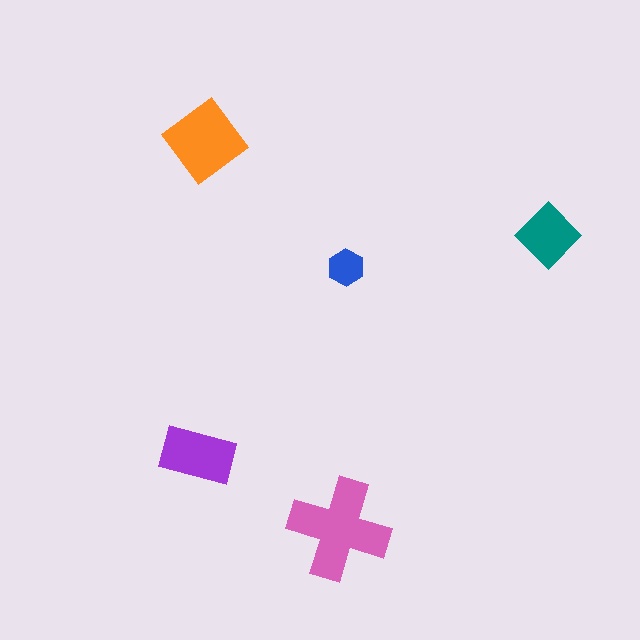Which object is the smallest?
The blue hexagon.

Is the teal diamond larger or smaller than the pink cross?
Smaller.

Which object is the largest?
The pink cross.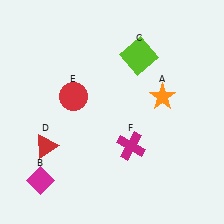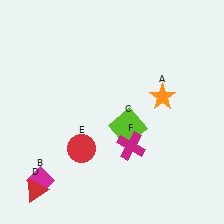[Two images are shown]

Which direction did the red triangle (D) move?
The red triangle (D) moved down.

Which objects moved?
The objects that moved are: the lime square (C), the red triangle (D), the red circle (E).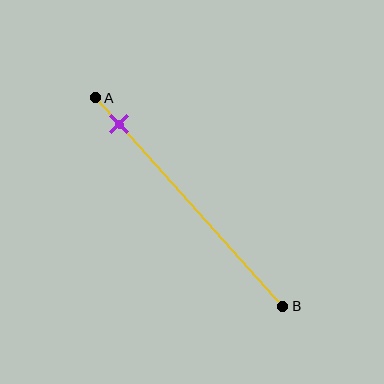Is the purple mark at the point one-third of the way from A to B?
No, the mark is at about 15% from A, not at the 33% one-third point.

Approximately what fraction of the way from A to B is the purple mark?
The purple mark is approximately 15% of the way from A to B.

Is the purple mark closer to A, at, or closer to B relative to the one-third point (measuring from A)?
The purple mark is closer to point A than the one-third point of segment AB.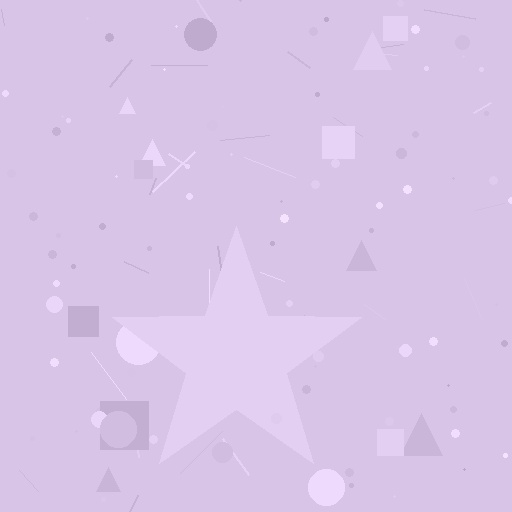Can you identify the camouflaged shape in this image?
The camouflaged shape is a star.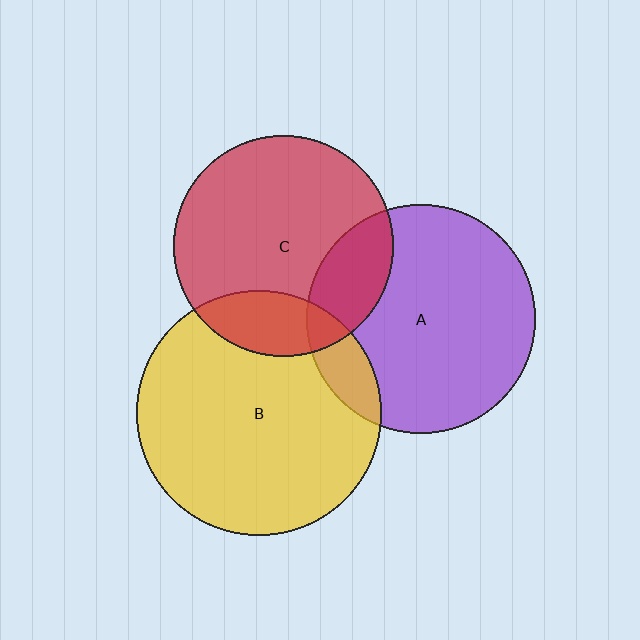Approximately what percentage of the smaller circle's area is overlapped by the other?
Approximately 20%.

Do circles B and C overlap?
Yes.